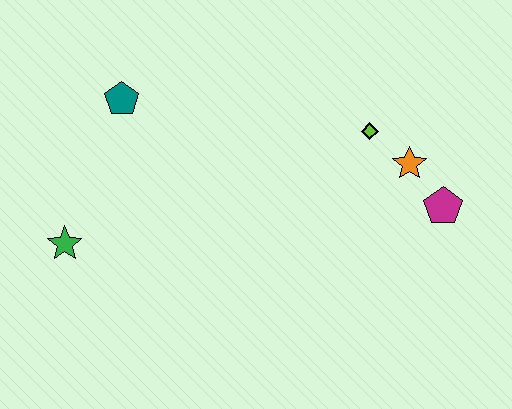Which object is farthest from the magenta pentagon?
The green star is farthest from the magenta pentagon.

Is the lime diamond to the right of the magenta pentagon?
No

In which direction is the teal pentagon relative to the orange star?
The teal pentagon is to the left of the orange star.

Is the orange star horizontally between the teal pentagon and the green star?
No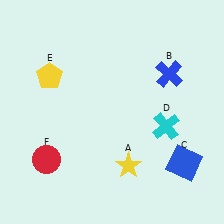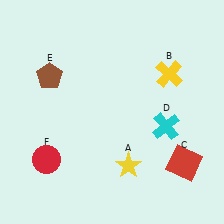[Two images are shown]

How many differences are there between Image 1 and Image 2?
There are 3 differences between the two images.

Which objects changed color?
B changed from blue to yellow. C changed from blue to red. E changed from yellow to brown.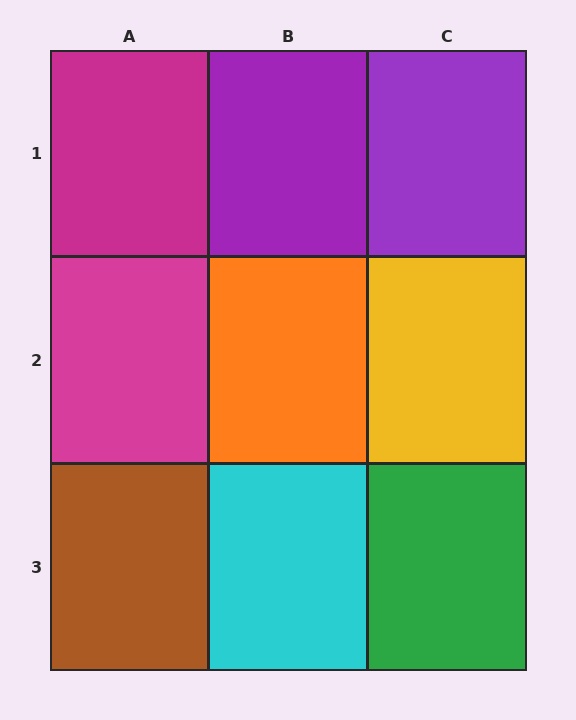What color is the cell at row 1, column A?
Magenta.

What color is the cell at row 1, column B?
Purple.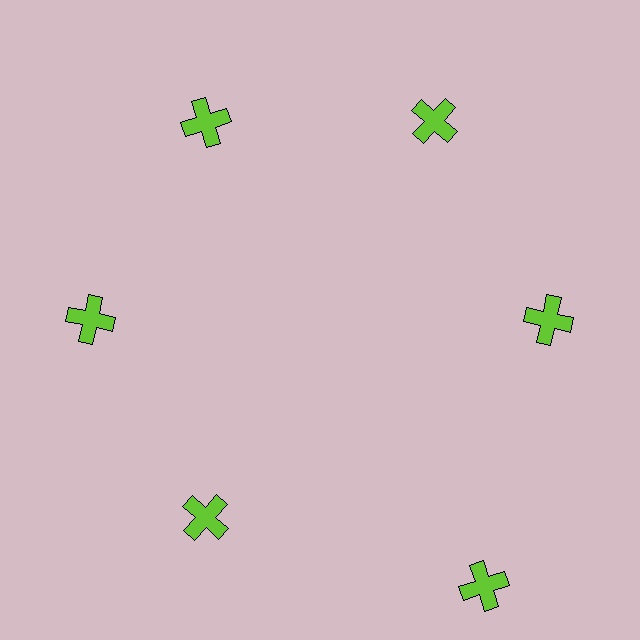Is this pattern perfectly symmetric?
No. The 6 lime crosses are arranged in a ring, but one element near the 5 o'clock position is pushed outward from the center, breaking the 6-fold rotational symmetry.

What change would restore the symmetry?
The symmetry would be restored by moving it inward, back onto the ring so that all 6 crosses sit at equal angles and equal distance from the center.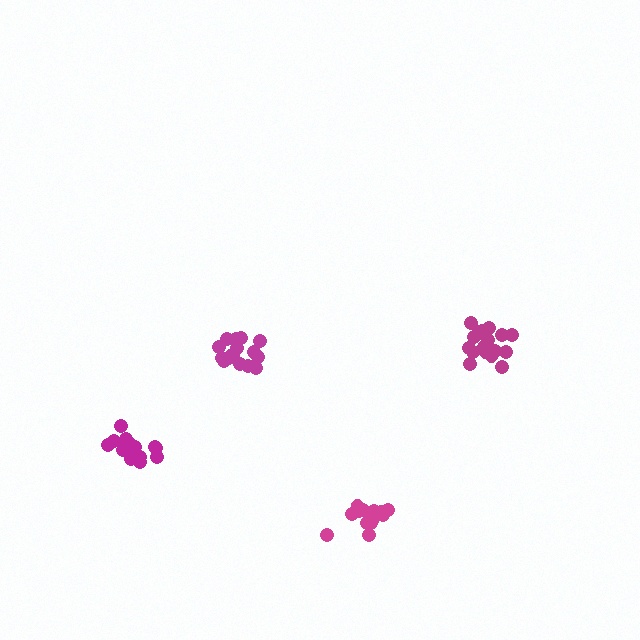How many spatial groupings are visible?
There are 4 spatial groupings.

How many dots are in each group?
Group 1: 16 dots, Group 2: 18 dots, Group 3: 17 dots, Group 4: 14 dots (65 total).